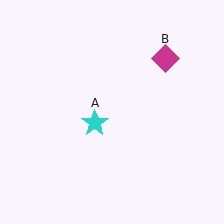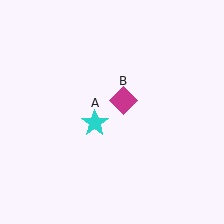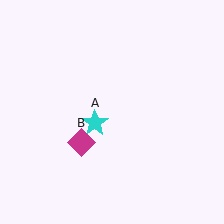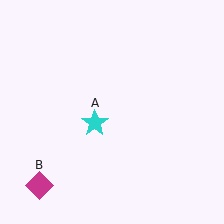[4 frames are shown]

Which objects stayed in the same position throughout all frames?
Cyan star (object A) remained stationary.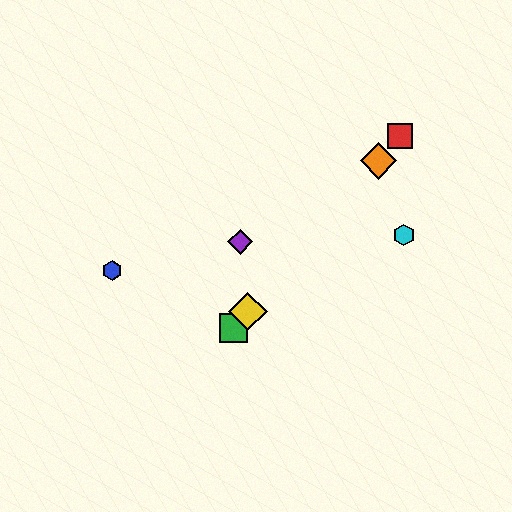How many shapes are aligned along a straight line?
4 shapes (the red square, the green square, the yellow diamond, the orange diamond) are aligned along a straight line.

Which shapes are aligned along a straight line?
The red square, the green square, the yellow diamond, the orange diamond are aligned along a straight line.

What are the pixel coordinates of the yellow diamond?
The yellow diamond is at (248, 312).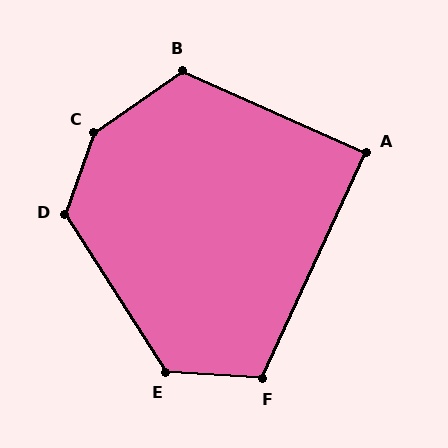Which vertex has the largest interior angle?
C, at approximately 144 degrees.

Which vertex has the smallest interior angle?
A, at approximately 90 degrees.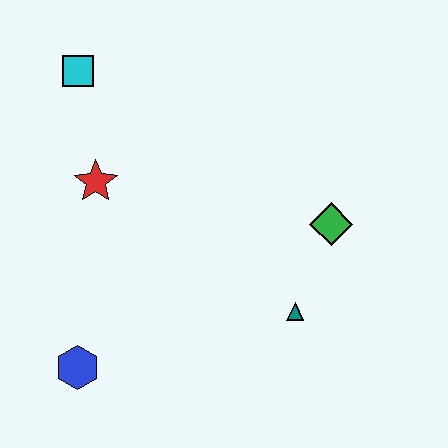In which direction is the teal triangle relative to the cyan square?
The teal triangle is below the cyan square.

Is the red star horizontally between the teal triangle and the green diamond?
No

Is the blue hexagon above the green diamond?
No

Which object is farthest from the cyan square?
The teal triangle is farthest from the cyan square.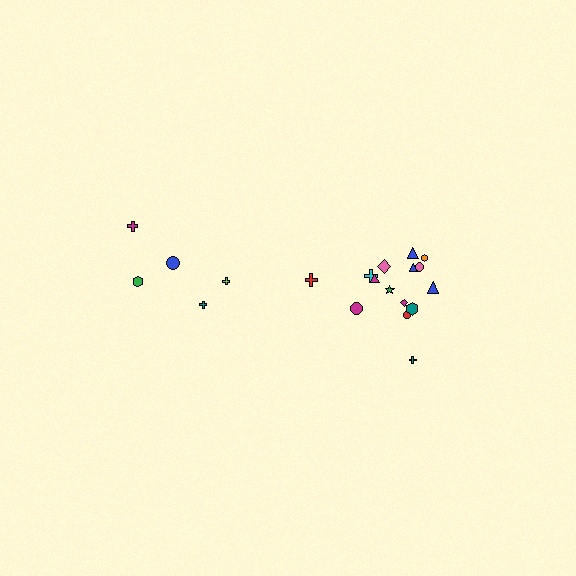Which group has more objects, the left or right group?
The right group.